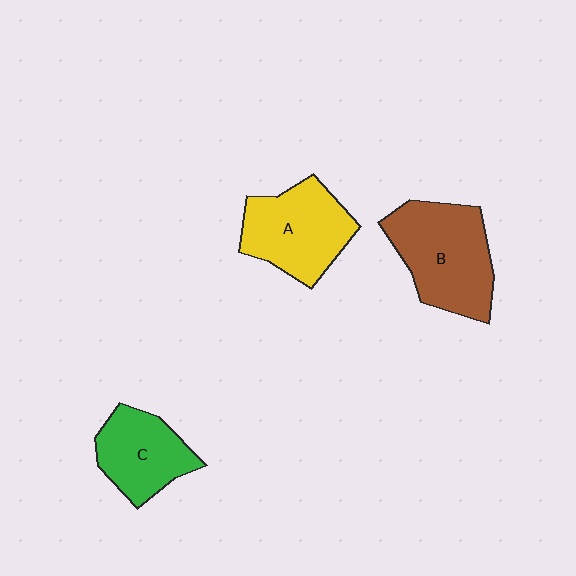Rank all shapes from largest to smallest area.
From largest to smallest: B (brown), A (yellow), C (green).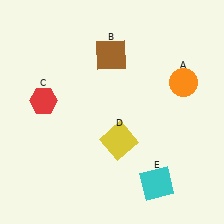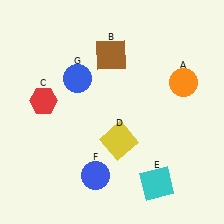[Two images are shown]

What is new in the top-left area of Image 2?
A blue circle (G) was added in the top-left area of Image 2.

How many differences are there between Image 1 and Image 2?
There are 2 differences between the two images.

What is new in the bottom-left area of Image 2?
A blue circle (F) was added in the bottom-left area of Image 2.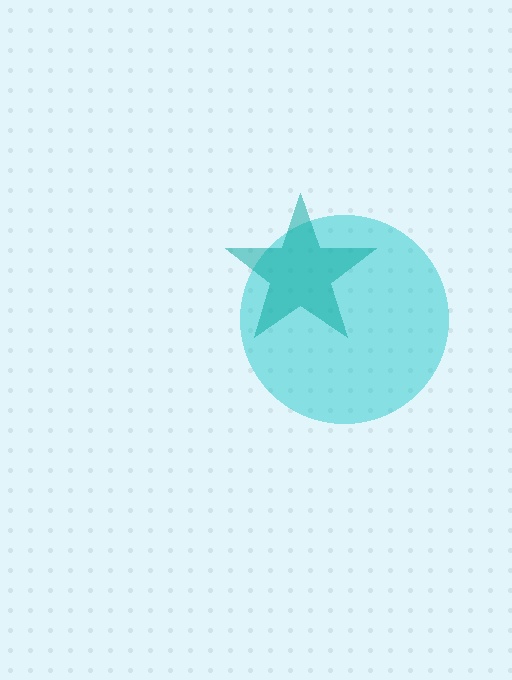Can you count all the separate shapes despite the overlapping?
Yes, there are 2 separate shapes.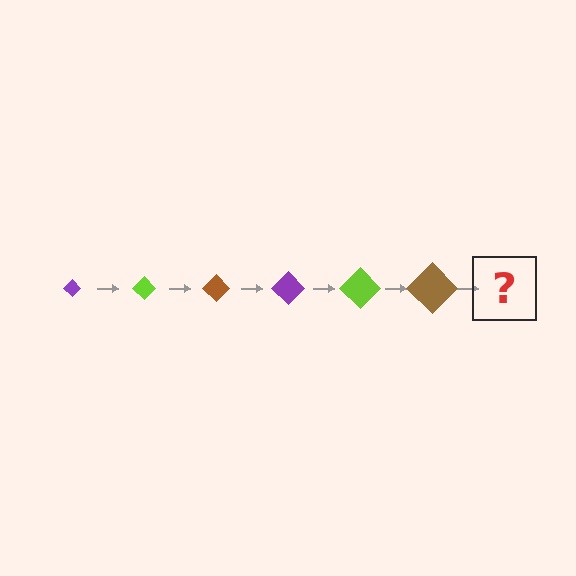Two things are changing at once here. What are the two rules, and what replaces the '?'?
The two rules are that the diamond grows larger each step and the color cycles through purple, lime, and brown. The '?' should be a purple diamond, larger than the previous one.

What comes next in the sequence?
The next element should be a purple diamond, larger than the previous one.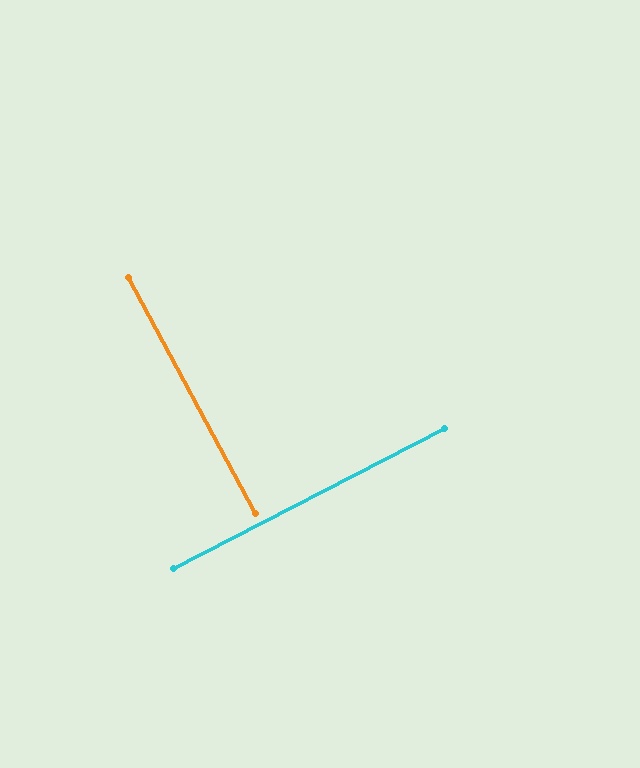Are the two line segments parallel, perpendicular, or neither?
Perpendicular — they meet at approximately 89°.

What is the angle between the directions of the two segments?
Approximately 89 degrees.